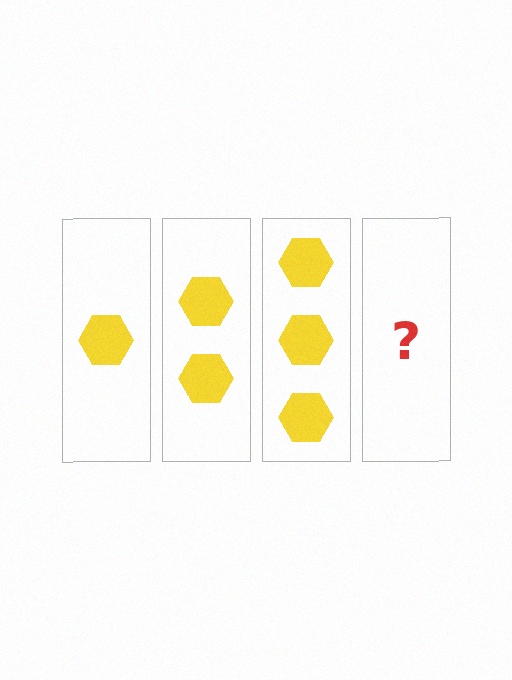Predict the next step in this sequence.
The next step is 4 hexagons.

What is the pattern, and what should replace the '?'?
The pattern is that each step adds one more hexagon. The '?' should be 4 hexagons.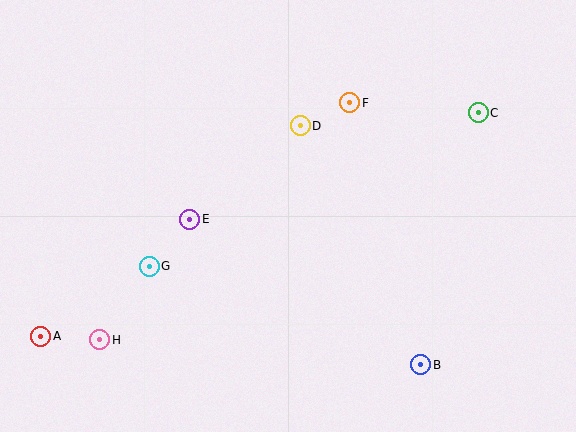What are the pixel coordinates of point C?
Point C is at (478, 113).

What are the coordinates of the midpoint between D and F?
The midpoint between D and F is at (325, 114).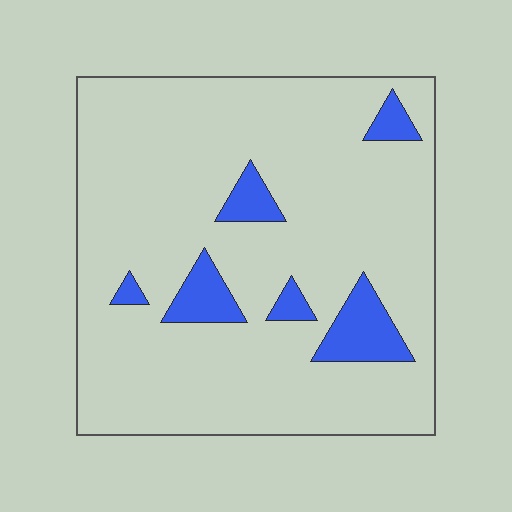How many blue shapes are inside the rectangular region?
6.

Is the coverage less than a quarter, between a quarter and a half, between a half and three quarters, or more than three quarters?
Less than a quarter.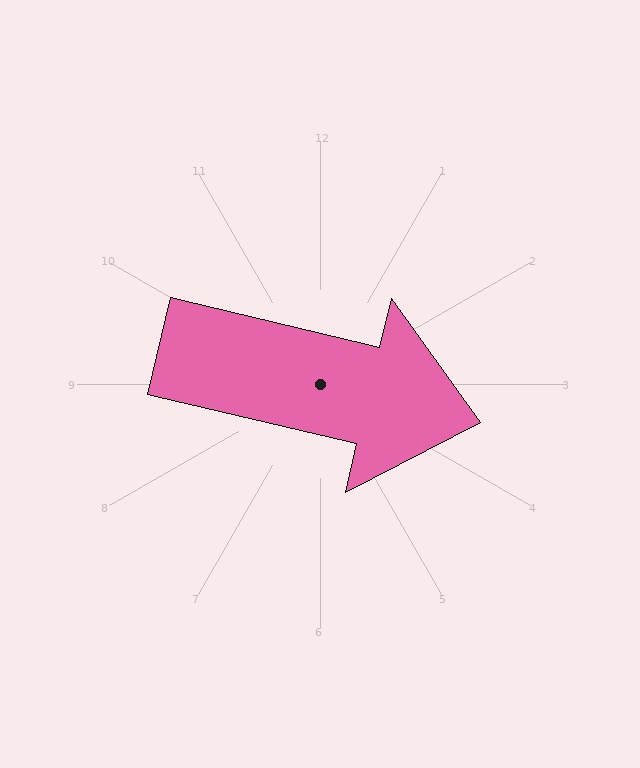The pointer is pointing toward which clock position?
Roughly 3 o'clock.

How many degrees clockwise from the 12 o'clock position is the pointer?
Approximately 103 degrees.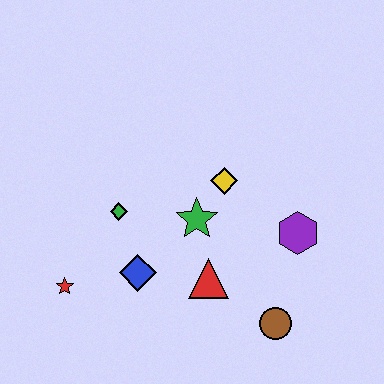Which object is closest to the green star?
The yellow diamond is closest to the green star.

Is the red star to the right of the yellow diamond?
No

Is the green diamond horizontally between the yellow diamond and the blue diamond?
No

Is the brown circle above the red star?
No